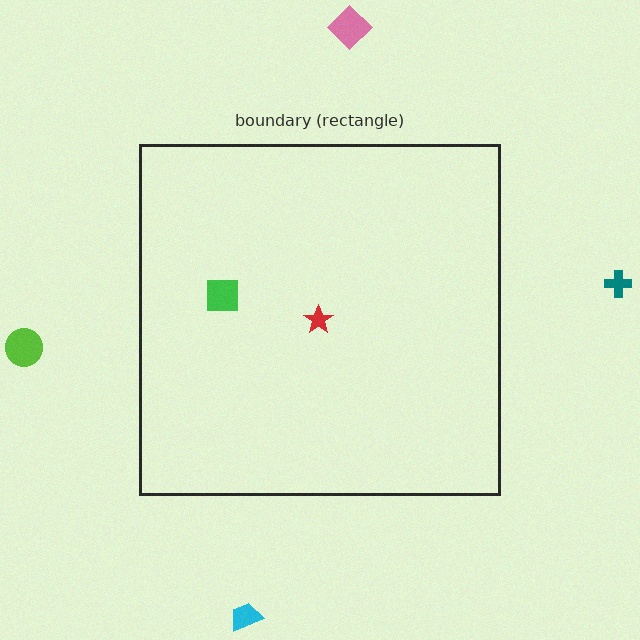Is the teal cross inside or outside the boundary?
Outside.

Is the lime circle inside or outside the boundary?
Outside.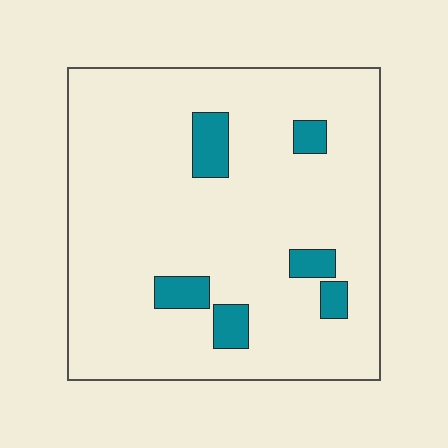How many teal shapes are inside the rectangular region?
6.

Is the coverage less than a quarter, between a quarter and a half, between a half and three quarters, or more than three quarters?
Less than a quarter.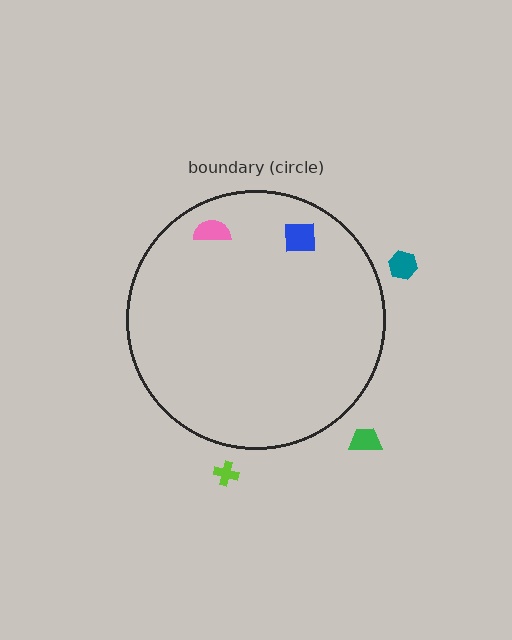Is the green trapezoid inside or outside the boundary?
Outside.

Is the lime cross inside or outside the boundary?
Outside.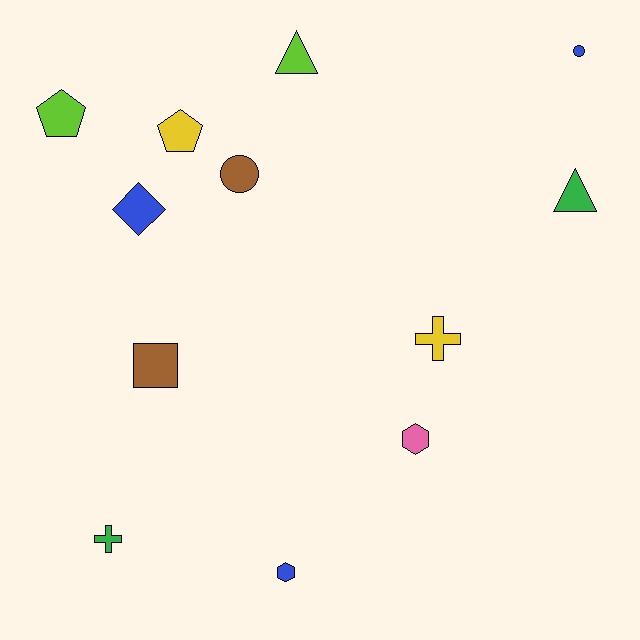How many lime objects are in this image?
There are 2 lime objects.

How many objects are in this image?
There are 12 objects.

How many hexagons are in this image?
There are 2 hexagons.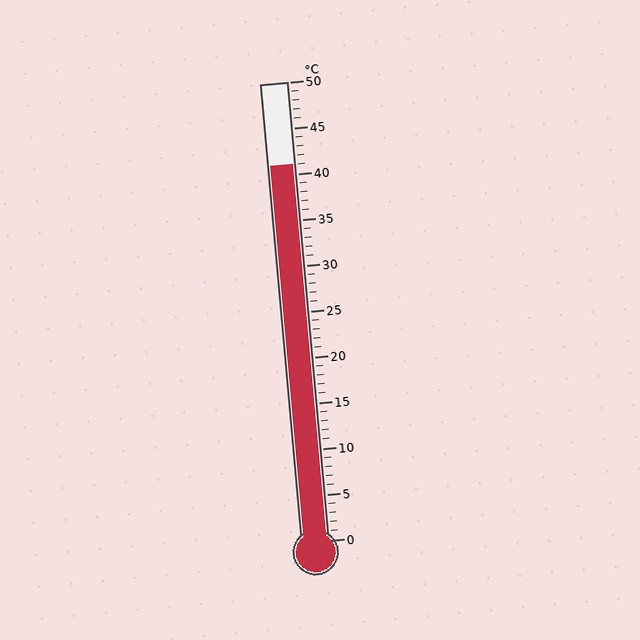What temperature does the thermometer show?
The thermometer shows approximately 41°C.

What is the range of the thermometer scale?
The thermometer scale ranges from 0°C to 50°C.